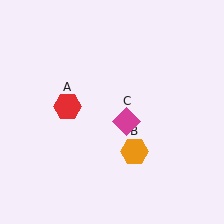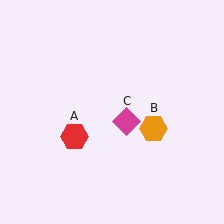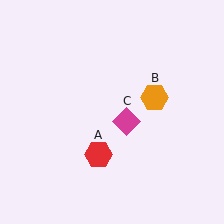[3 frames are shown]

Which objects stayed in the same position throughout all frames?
Magenta diamond (object C) remained stationary.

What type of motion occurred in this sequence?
The red hexagon (object A), orange hexagon (object B) rotated counterclockwise around the center of the scene.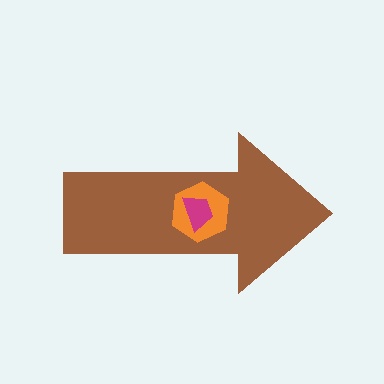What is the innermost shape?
The magenta trapezoid.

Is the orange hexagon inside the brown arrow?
Yes.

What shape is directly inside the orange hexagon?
The magenta trapezoid.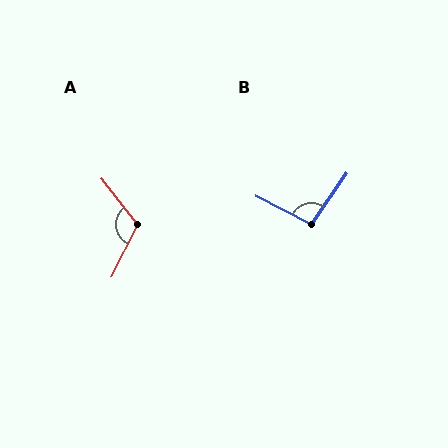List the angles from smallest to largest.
B (98°), A (115°).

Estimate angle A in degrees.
Approximately 115 degrees.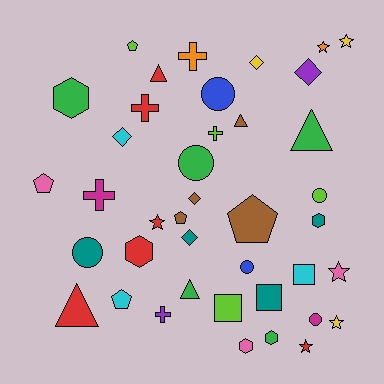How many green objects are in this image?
There are 5 green objects.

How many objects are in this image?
There are 40 objects.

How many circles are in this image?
There are 6 circles.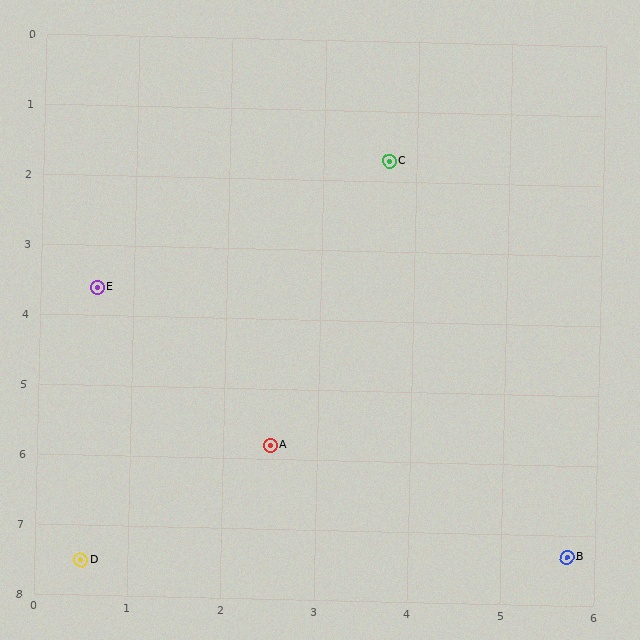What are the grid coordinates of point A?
Point A is at approximately (2.5, 5.8).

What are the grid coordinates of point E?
Point E is at approximately (0.6, 3.6).